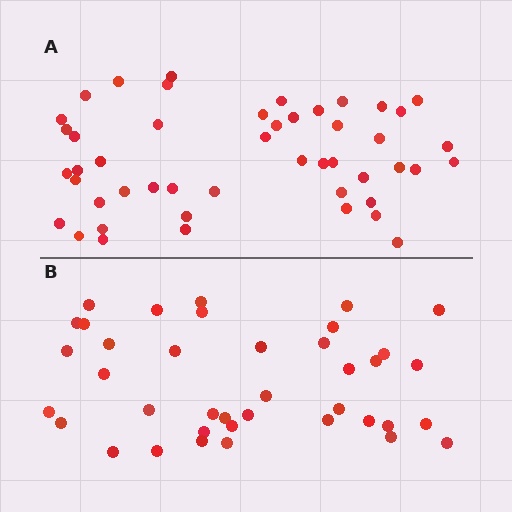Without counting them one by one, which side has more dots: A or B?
Region A (the top region) has more dots.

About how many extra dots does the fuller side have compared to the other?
Region A has roughly 8 or so more dots than region B.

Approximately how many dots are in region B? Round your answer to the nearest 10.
About 40 dots. (The exact count is 39, which rounds to 40.)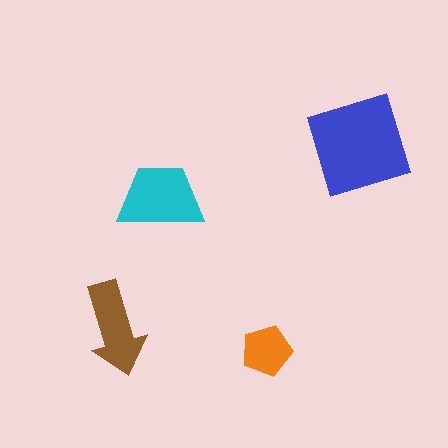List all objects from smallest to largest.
The orange pentagon, the brown arrow, the cyan trapezoid, the blue diamond.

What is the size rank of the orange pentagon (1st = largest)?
4th.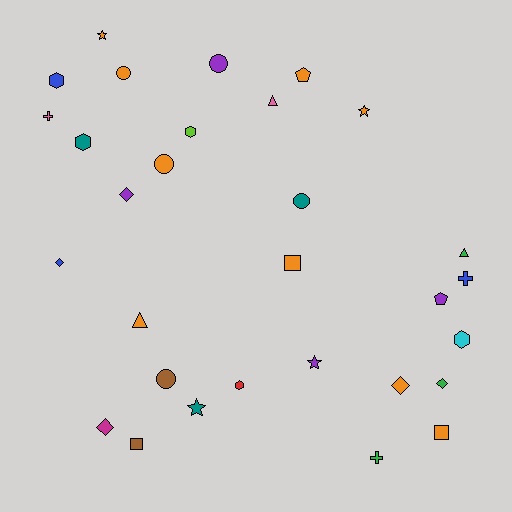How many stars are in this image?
There are 4 stars.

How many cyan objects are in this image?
There is 1 cyan object.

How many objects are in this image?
There are 30 objects.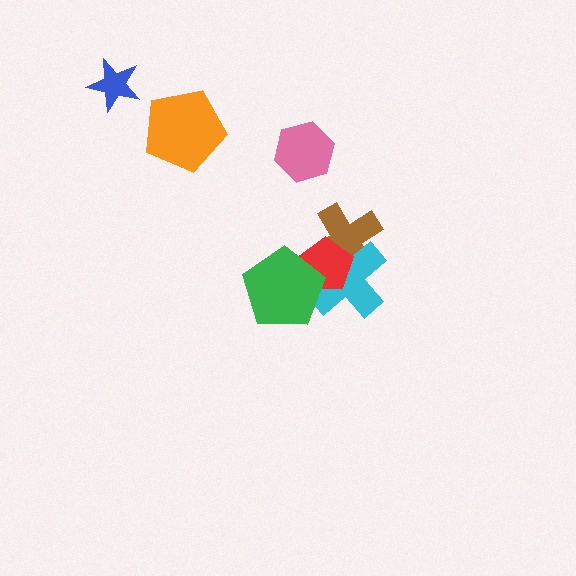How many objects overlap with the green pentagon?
2 objects overlap with the green pentagon.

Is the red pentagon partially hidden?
Yes, it is partially covered by another shape.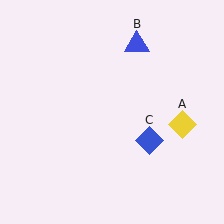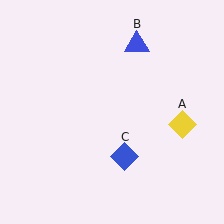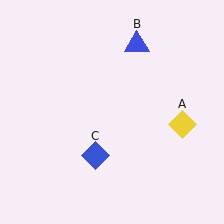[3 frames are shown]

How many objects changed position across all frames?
1 object changed position: blue diamond (object C).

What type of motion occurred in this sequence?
The blue diamond (object C) rotated clockwise around the center of the scene.